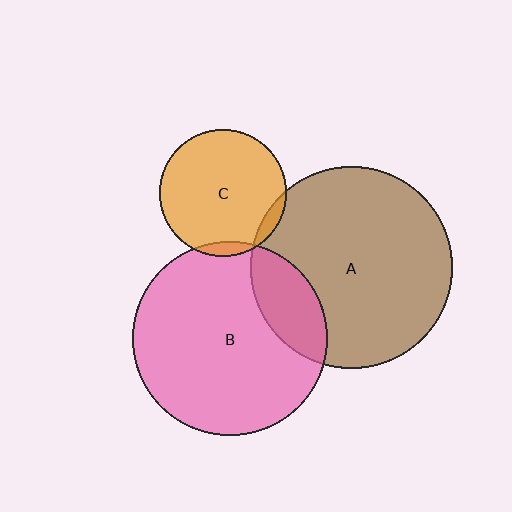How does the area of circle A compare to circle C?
Approximately 2.5 times.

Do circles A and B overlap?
Yes.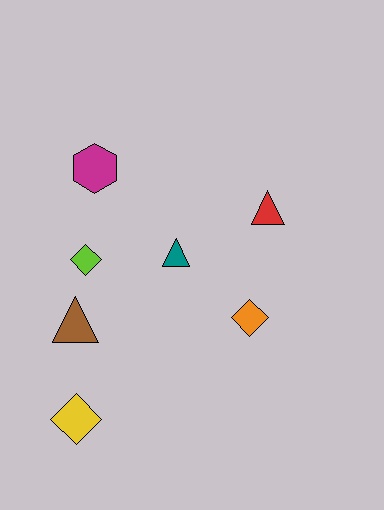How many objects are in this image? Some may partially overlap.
There are 7 objects.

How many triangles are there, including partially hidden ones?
There are 3 triangles.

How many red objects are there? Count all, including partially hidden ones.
There is 1 red object.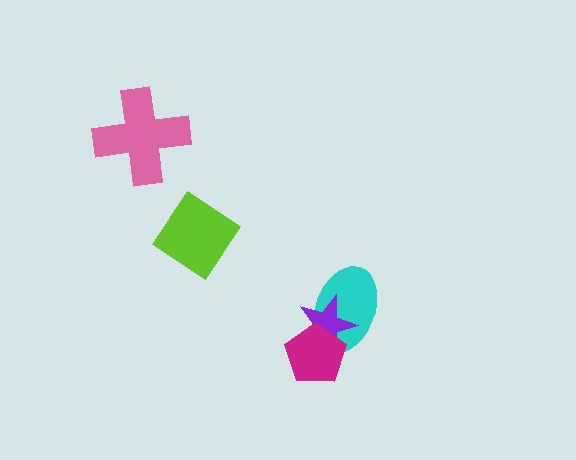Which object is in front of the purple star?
The magenta pentagon is in front of the purple star.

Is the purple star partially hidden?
Yes, it is partially covered by another shape.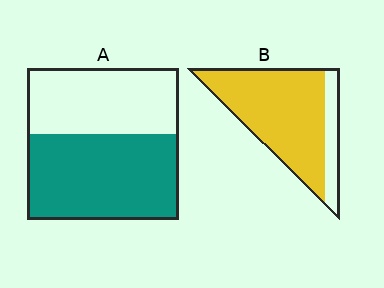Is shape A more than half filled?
Yes.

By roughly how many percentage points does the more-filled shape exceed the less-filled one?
By roughly 25 percentage points (B over A).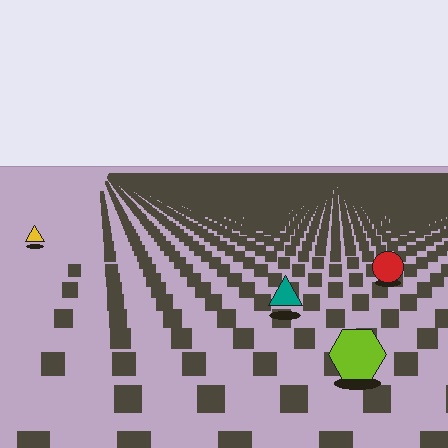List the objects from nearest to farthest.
From nearest to farthest: the lime hexagon, the teal triangle, the red circle, the yellow triangle.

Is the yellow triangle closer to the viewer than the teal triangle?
No. The teal triangle is closer — you can tell from the texture gradient: the ground texture is coarser near it.